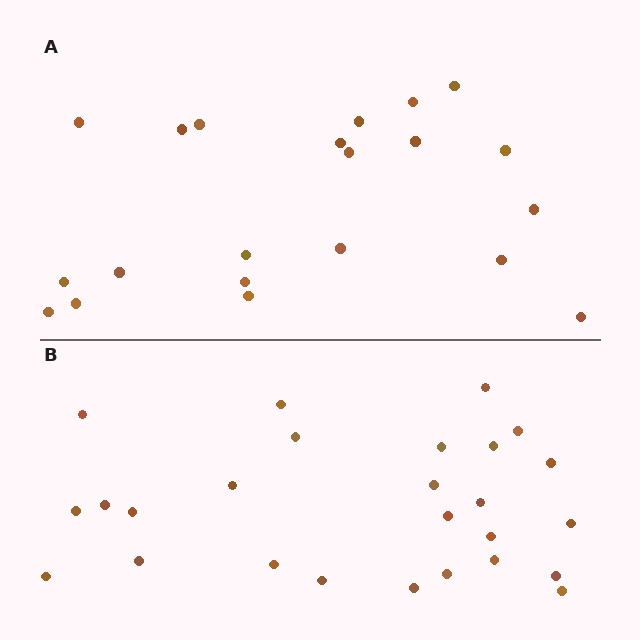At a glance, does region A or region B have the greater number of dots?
Region B (the bottom region) has more dots.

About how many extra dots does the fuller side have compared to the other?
Region B has about 5 more dots than region A.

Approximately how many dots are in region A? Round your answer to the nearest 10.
About 20 dots. (The exact count is 21, which rounds to 20.)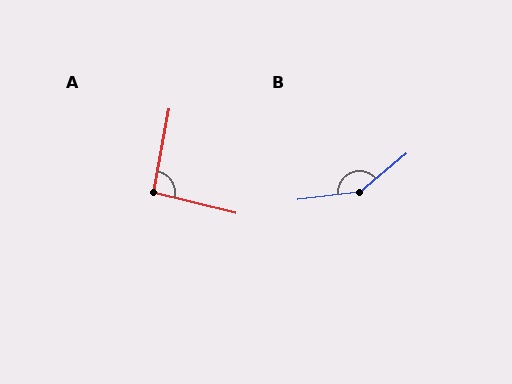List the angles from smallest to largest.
A (93°), B (147°).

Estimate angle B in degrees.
Approximately 147 degrees.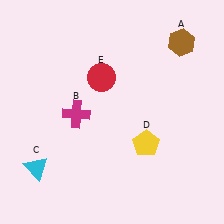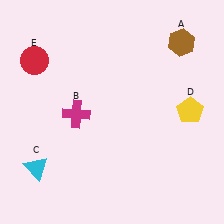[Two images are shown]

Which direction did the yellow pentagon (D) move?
The yellow pentagon (D) moved right.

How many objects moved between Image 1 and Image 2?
2 objects moved between the two images.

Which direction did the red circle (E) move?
The red circle (E) moved left.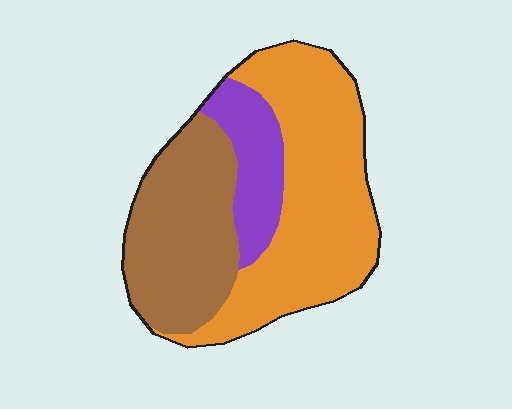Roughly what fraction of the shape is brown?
Brown takes up about one third (1/3) of the shape.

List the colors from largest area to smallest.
From largest to smallest: orange, brown, purple.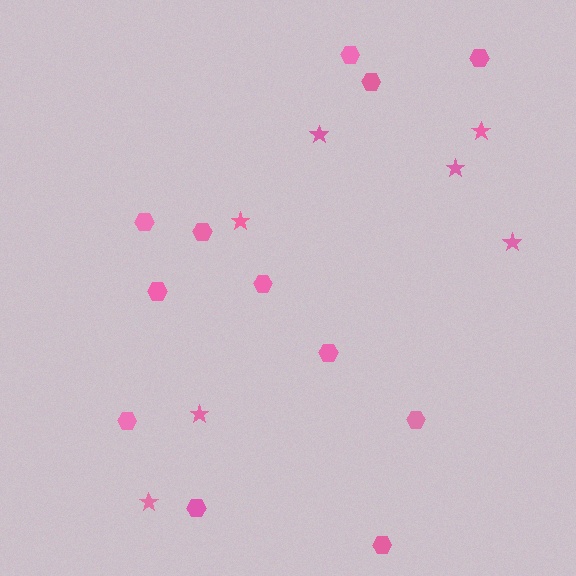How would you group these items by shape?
There are 2 groups: one group of stars (7) and one group of hexagons (12).